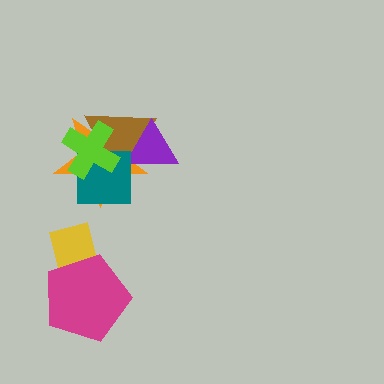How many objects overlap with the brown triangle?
4 objects overlap with the brown triangle.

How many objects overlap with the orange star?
4 objects overlap with the orange star.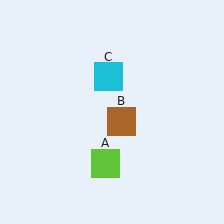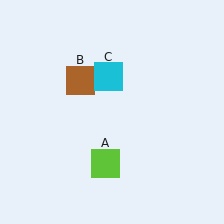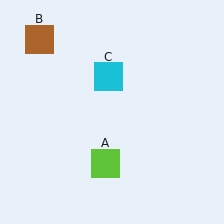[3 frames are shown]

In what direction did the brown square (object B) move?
The brown square (object B) moved up and to the left.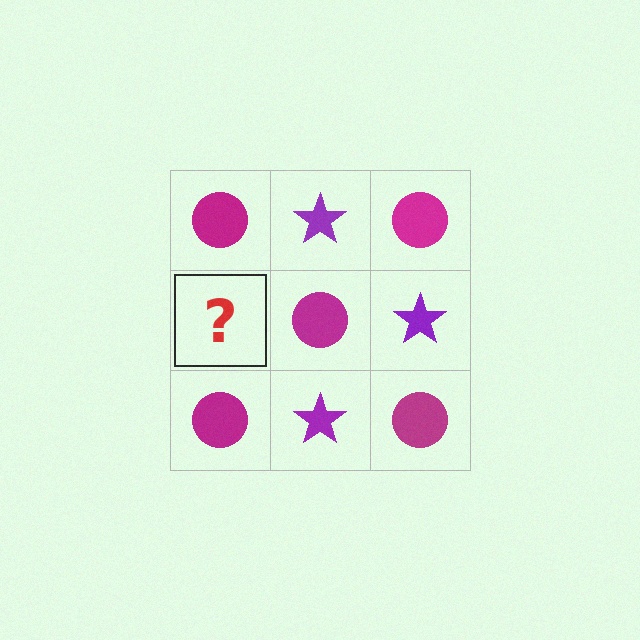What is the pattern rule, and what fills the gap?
The rule is that it alternates magenta circle and purple star in a checkerboard pattern. The gap should be filled with a purple star.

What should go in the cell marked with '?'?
The missing cell should contain a purple star.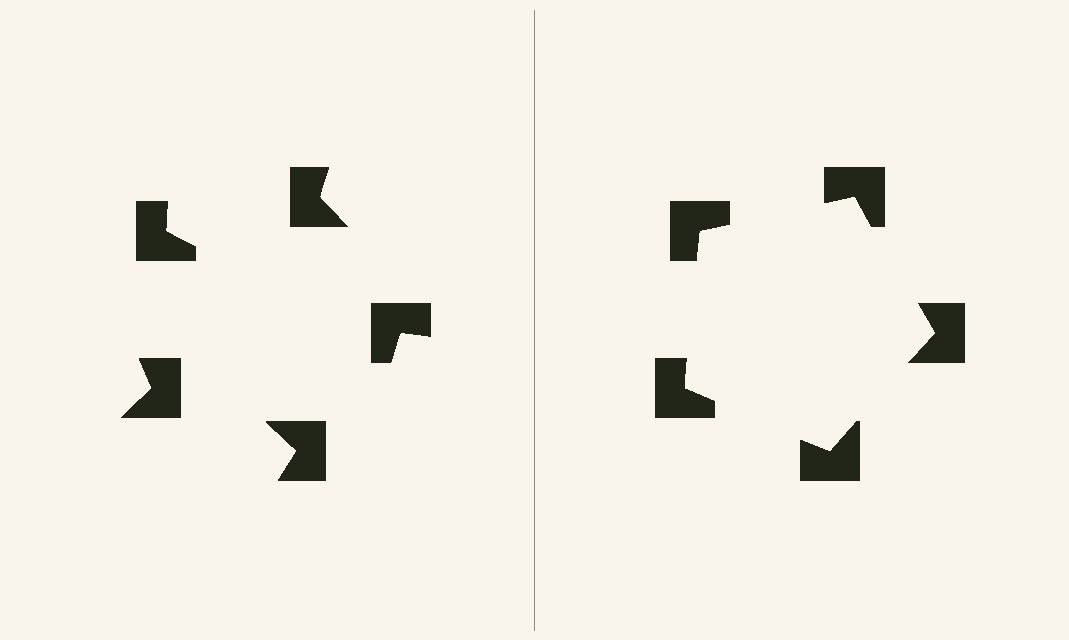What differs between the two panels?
The notched squares are positioned identically on both sides; only the wedge orientations differ. On the right they align to a pentagon; on the left they are misaligned.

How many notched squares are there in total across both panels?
10 — 5 on each side.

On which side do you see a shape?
An illusory pentagon appears on the right side. On the left side the wedge cuts are rotated, so no coherent shape forms.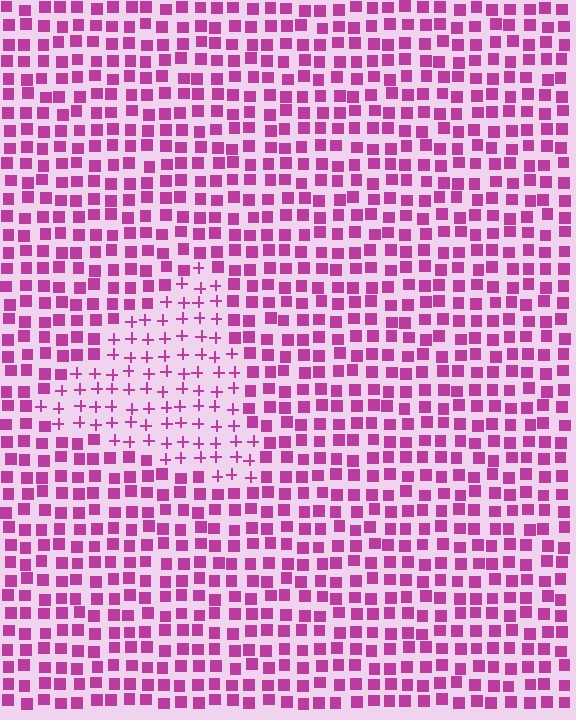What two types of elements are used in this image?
The image uses plus signs inside the triangle region and squares outside it.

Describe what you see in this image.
The image is filled with small magenta elements arranged in a uniform grid. A triangle-shaped region contains plus signs, while the surrounding area contains squares. The boundary is defined purely by the change in element shape.